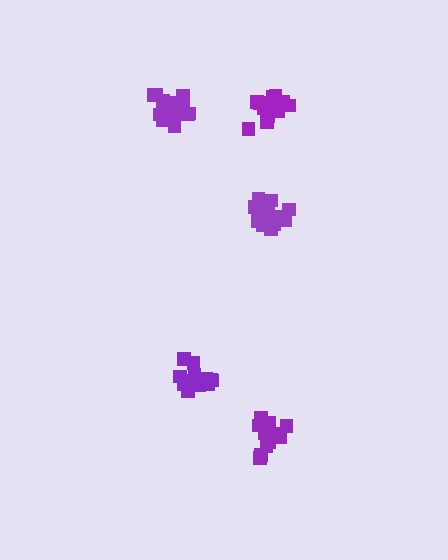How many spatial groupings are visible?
There are 5 spatial groupings.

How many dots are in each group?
Group 1: 17 dots, Group 2: 18 dots, Group 3: 13 dots, Group 4: 14 dots, Group 5: 16 dots (78 total).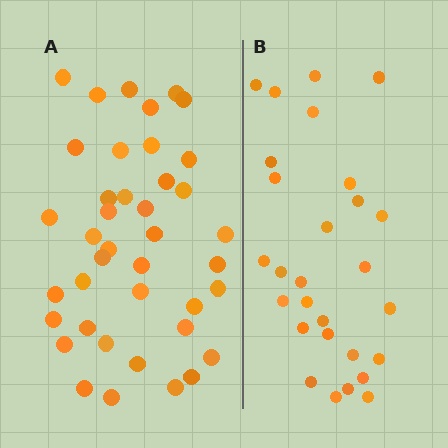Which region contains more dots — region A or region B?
Region A (the left region) has more dots.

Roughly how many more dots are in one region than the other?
Region A has roughly 12 or so more dots than region B.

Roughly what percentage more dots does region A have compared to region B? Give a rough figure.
About 45% more.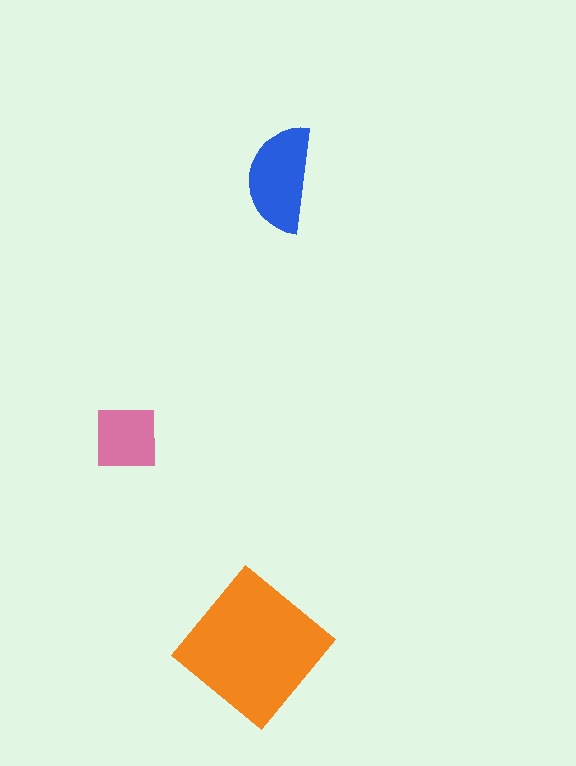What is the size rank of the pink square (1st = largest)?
3rd.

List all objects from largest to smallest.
The orange diamond, the blue semicircle, the pink square.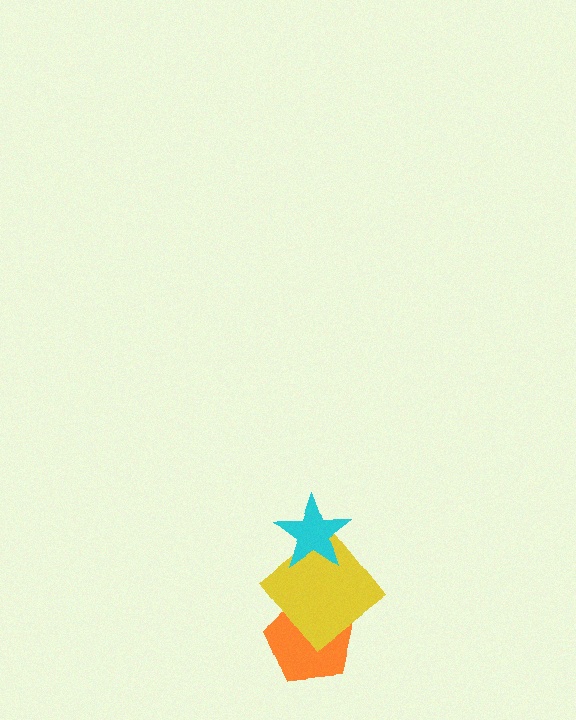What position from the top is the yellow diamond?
The yellow diamond is 2nd from the top.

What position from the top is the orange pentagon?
The orange pentagon is 3rd from the top.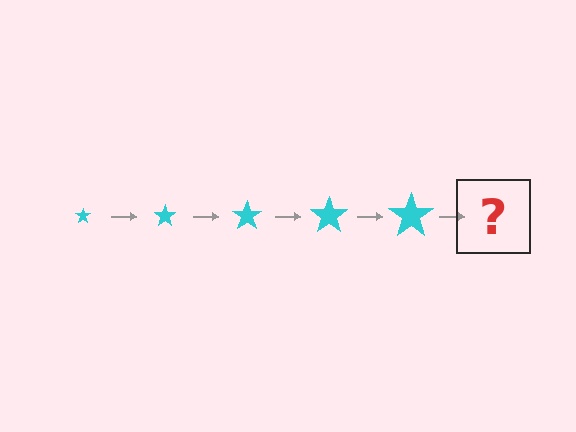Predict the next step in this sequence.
The next step is a cyan star, larger than the previous one.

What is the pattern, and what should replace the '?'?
The pattern is that the star gets progressively larger each step. The '?' should be a cyan star, larger than the previous one.